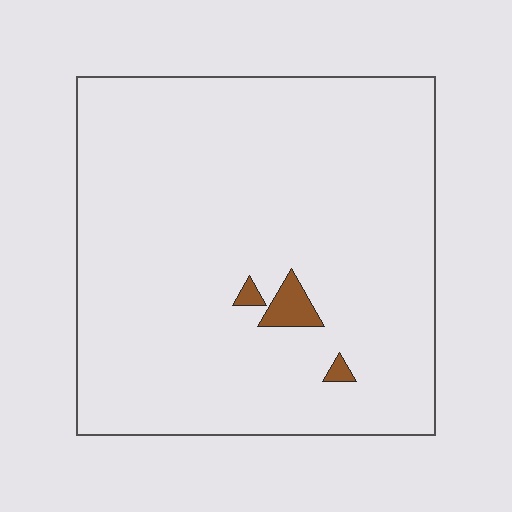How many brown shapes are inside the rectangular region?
3.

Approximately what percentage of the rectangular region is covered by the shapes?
Approximately 0%.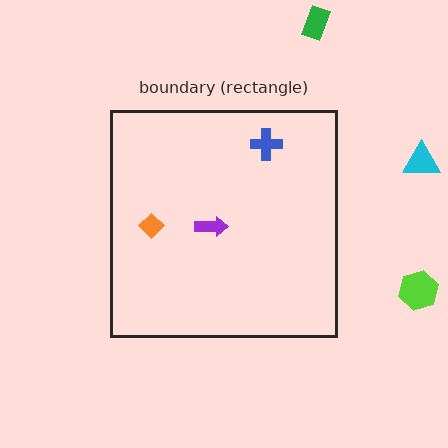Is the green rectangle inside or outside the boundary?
Outside.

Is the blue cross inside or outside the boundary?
Inside.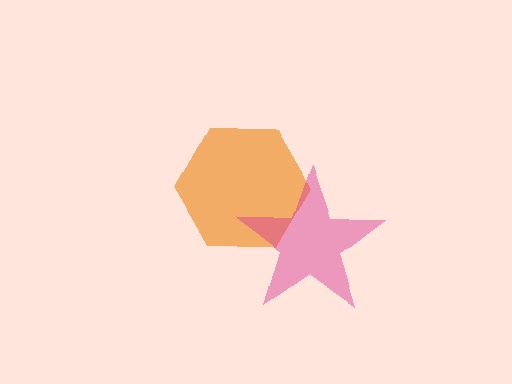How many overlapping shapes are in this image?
There are 2 overlapping shapes in the image.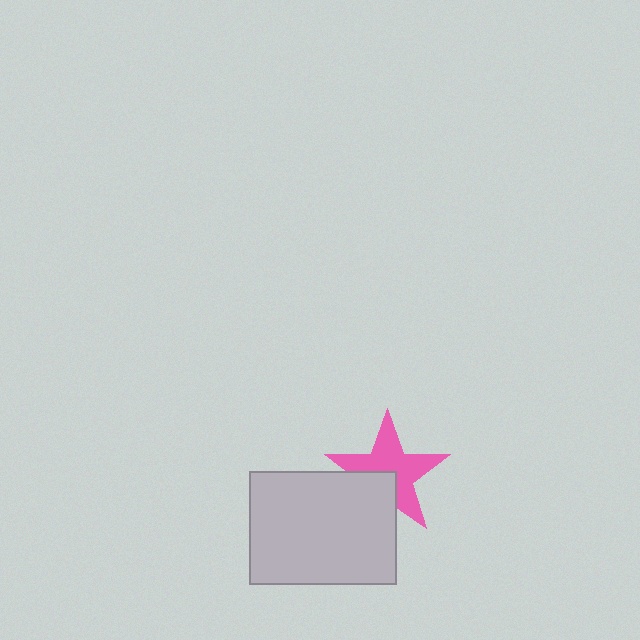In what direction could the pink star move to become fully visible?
The pink star could move toward the upper-right. That would shift it out from behind the light gray rectangle entirely.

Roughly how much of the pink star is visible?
Most of it is visible (roughly 69%).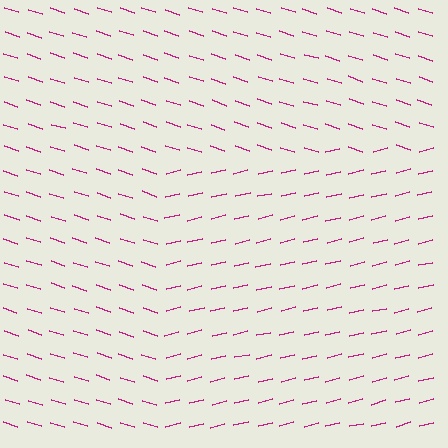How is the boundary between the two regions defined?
The boundary is defined purely by a change in line orientation (approximately 32 degrees difference). All lines are the same color and thickness.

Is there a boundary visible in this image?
Yes, there is a texture boundary formed by a change in line orientation.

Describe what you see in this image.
The image is filled with small magenta line segments. A rectangle region in the image has lines oriented differently from the surrounding lines, creating a visible texture boundary.